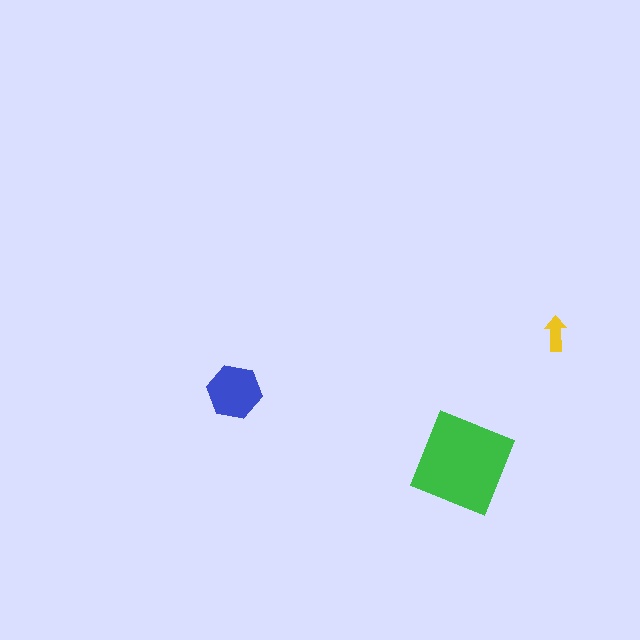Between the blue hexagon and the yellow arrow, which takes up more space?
The blue hexagon.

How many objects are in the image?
There are 3 objects in the image.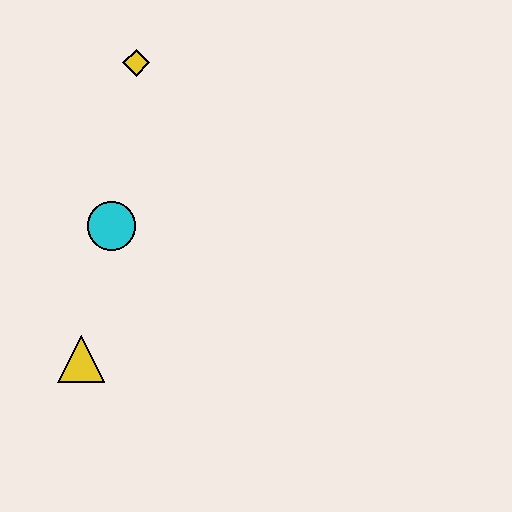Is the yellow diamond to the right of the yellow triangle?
Yes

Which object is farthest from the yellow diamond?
The yellow triangle is farthest from the yellow diamond.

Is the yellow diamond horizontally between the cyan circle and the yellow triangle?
No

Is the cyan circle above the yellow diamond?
No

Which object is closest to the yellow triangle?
The cyan circle is closest to the yellow triangle.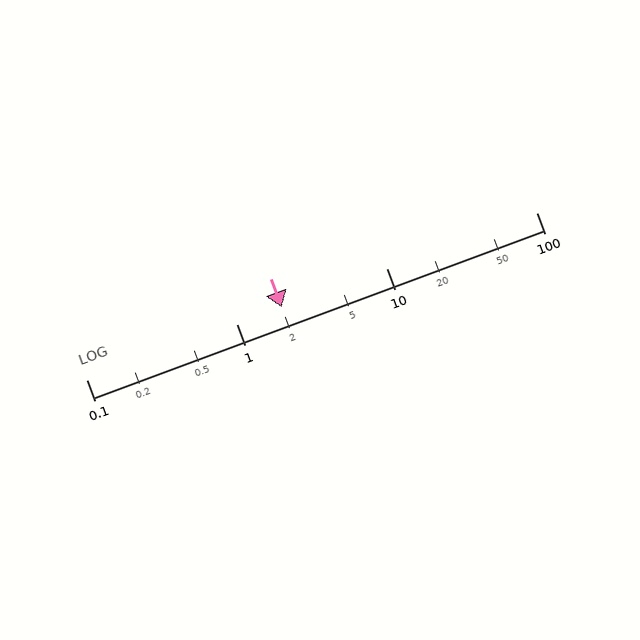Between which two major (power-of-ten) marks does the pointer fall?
The pointer is between 1 and 10.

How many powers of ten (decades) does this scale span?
The scale spans 3 decades, from 0.1 to 100.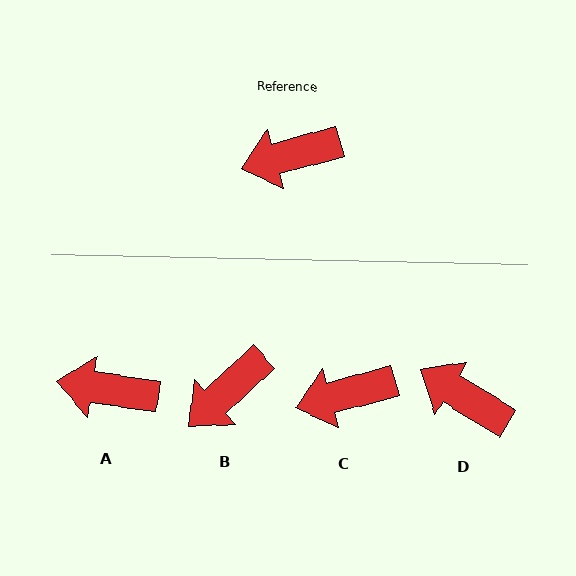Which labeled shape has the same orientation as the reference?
C.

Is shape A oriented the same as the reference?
No, it is off by about 24 degrees.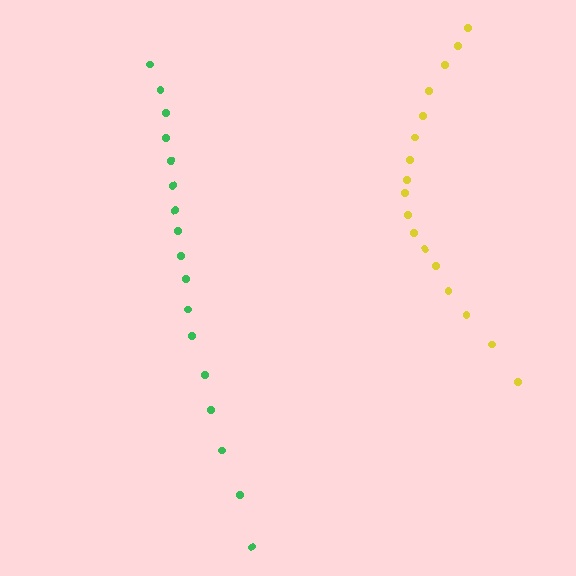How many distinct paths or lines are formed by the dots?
There are 2 distinct paths.